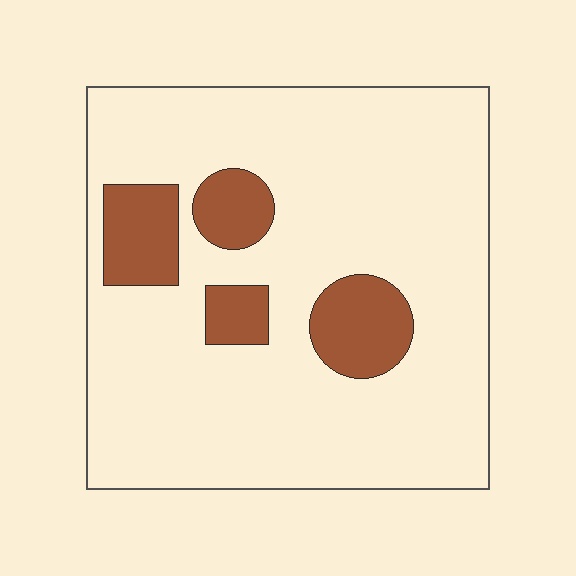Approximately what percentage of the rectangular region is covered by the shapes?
Approximately 15%.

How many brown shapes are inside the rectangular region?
4.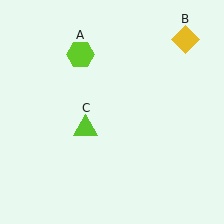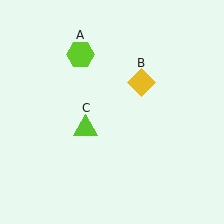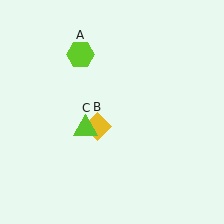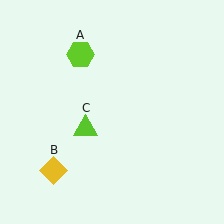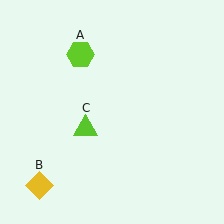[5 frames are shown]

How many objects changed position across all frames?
1 object changed position: yellow diamond (object B).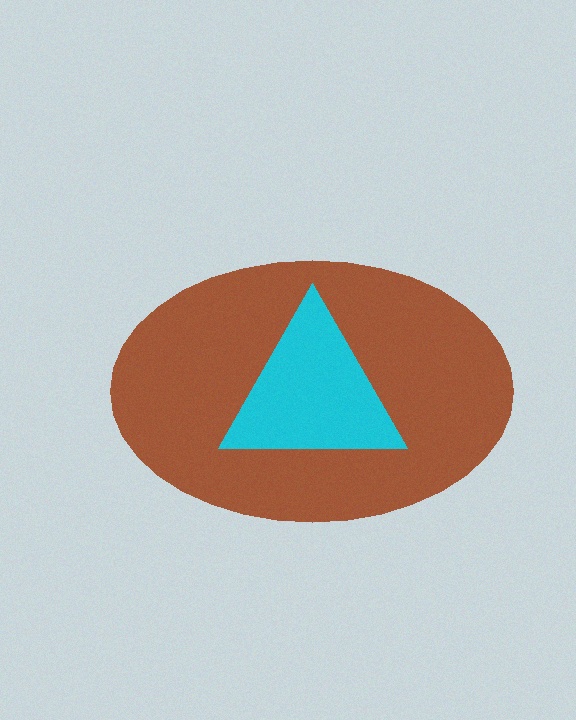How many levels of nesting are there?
2.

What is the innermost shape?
The cyan triangle.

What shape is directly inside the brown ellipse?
The cyan triangle.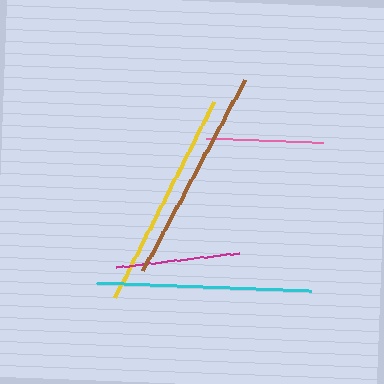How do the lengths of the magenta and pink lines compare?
The magenta and pink lines are approximately the same length.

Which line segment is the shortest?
The pink line is the shortest at approximately 116 pixels.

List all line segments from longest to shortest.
From longest to shortest: yellow, brown, cyan, magenta, pink.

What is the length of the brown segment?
The brown segment is approximately 217 pixels long.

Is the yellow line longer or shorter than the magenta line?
The yellow line is longer than the magenta line.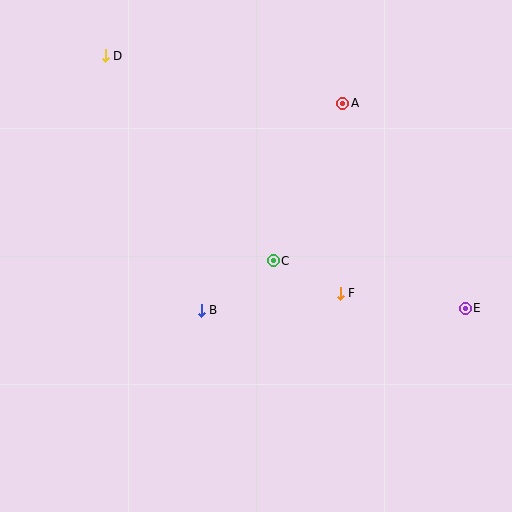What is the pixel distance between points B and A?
The distance between B and A is 250 pixels.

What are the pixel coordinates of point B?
Point B is at (201, 310).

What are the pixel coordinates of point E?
Point E is at (465, 308).